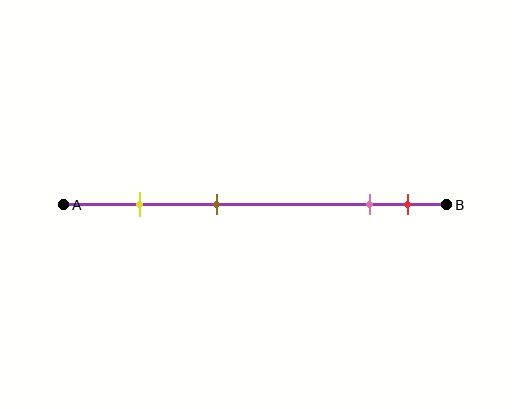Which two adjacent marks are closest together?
The pink and red marks are the closest adjacent pair.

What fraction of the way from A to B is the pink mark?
The pink mark is approximately 80% (0.8) of the way from A to B.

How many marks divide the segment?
There are 4 marks dividing the segment.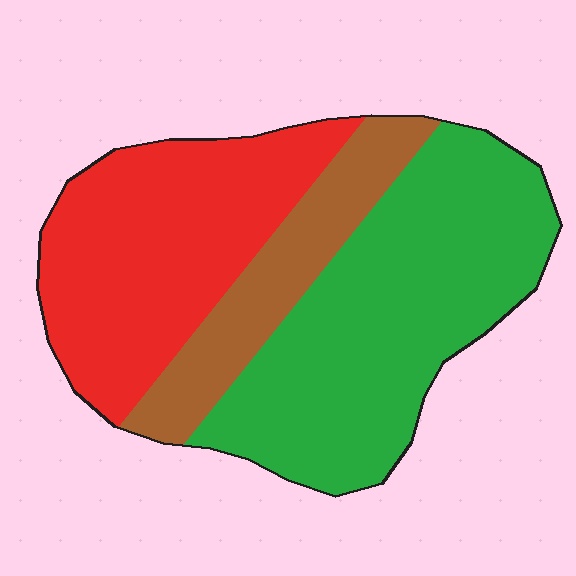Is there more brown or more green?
Green.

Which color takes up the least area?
Brown, at roughly 20%.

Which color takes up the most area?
Green, at roughly 45%.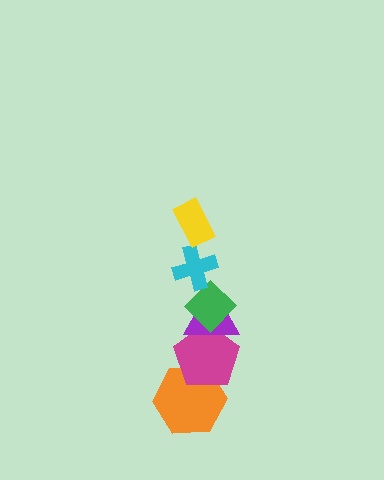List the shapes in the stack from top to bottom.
From top to bottom: the yellow rectangle, the cyan cross, the green diamond, the purple triangle, the magenta pentagon, the orange hexagon.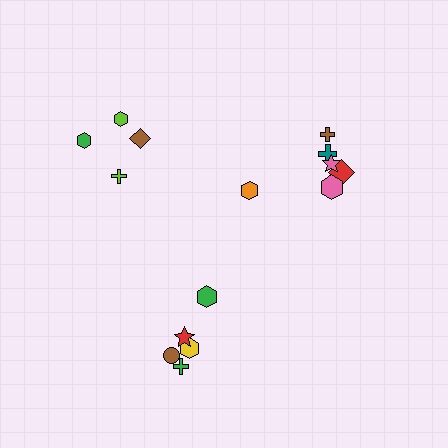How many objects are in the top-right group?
There are 6 objects.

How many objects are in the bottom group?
There are 5 objects.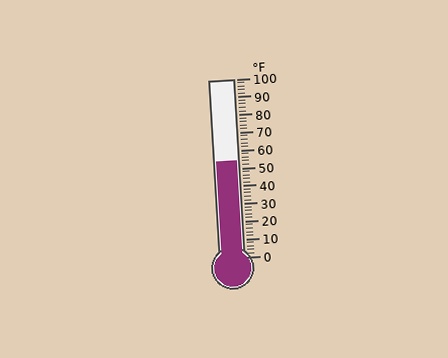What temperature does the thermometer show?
The thermometer shows approximately 54°F.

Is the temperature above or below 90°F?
The temperature is below 90°F.